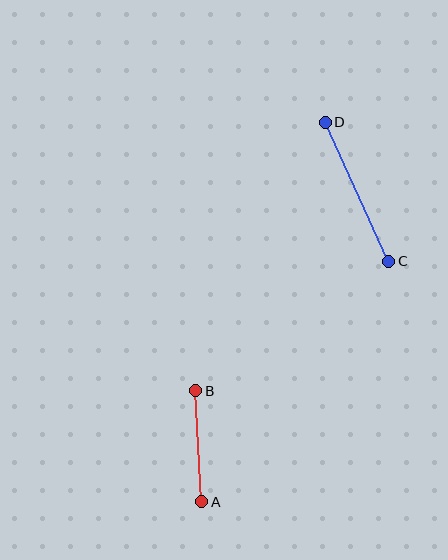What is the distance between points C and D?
The distance is approximately 153 pixels.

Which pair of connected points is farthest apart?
Points C and D are farthest apart.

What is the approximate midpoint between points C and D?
The midpoint is at approximately (357, 192) pixels.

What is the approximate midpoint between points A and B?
The midpoint is at approximately (199, 446) pixels.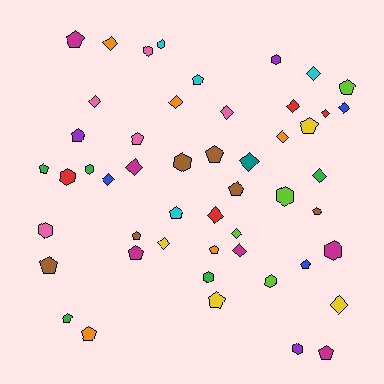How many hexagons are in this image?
There are 12 hexagons.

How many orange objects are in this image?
There are 5 orange objects.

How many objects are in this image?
There are 50 objects.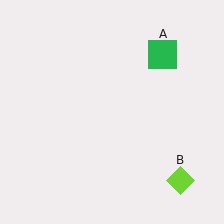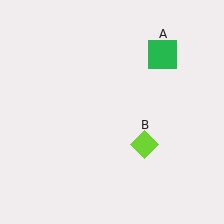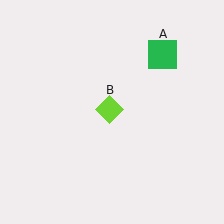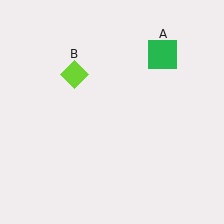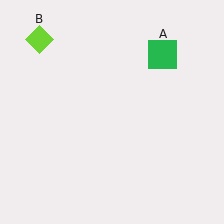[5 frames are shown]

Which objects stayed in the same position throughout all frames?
Green square (object A) remained stationary.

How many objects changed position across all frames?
1 object changed position: lime diamond (object B).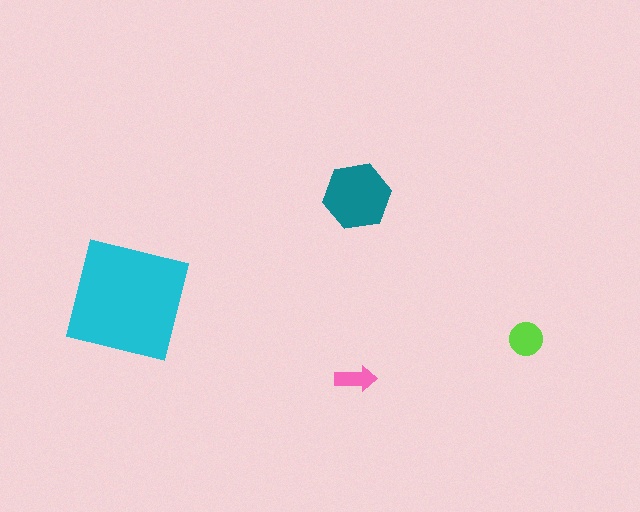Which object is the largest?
The cyan square.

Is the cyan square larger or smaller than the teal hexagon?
Larger.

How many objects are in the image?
There are 4 objects in the image.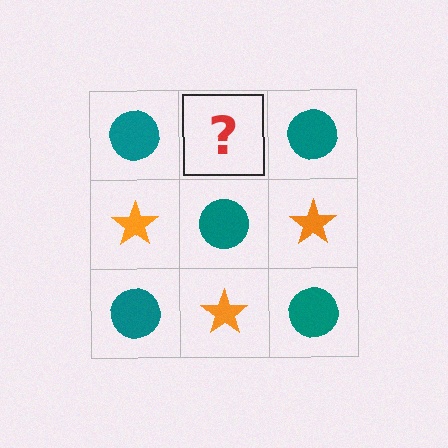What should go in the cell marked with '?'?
The missing cell should contain an orange star.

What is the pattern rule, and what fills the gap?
The rule is that it alternates teal circle and orange star in a checkerboard pattern. The gap should be filled with an orange star.